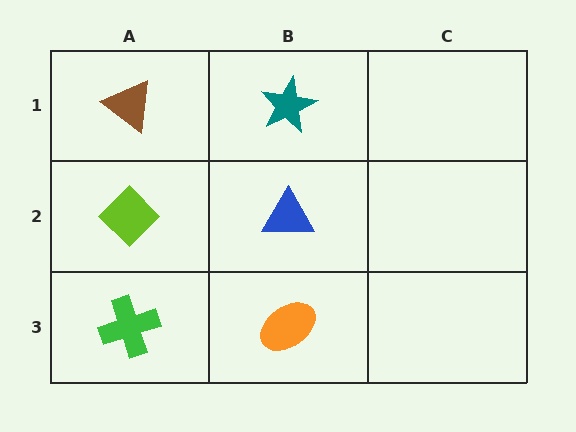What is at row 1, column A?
A brown triangle.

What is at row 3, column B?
An orange ellipse.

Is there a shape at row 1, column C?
No, that cell is empty.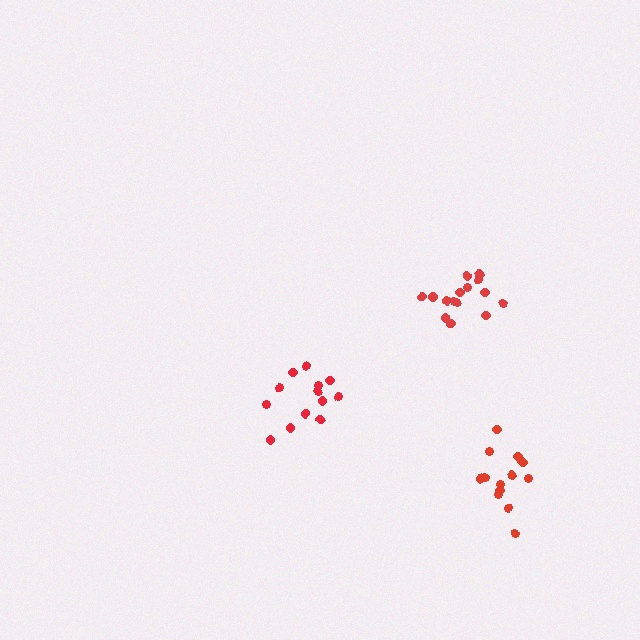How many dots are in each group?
Group 1: 15 dots, Group 2: 13 dots, Group 3: 14 dots (42 total).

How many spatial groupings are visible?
There are 3 spatial groupings.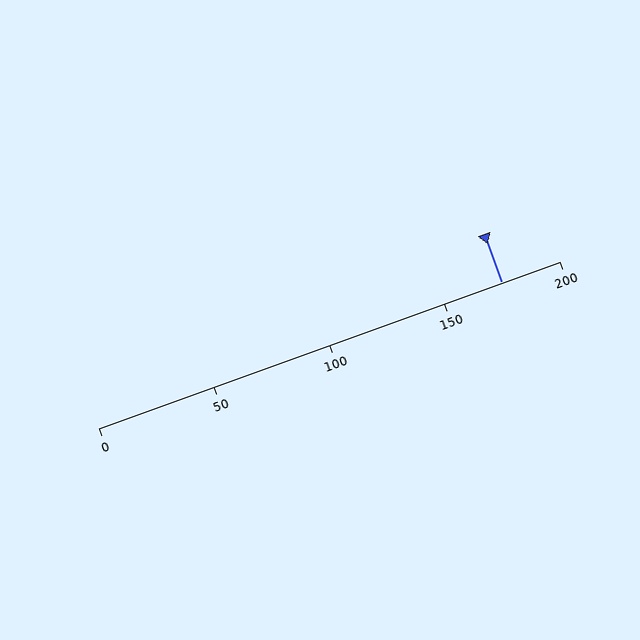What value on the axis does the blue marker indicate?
The marker indicates approximately 175.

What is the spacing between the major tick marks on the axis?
The major ticks are spaced 50 apart.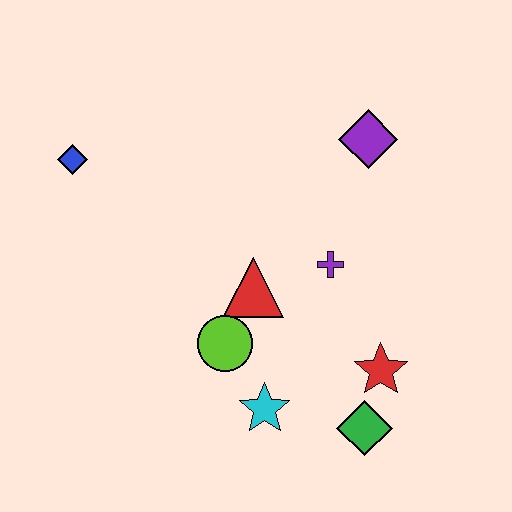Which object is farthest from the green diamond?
The blue diamond is farthest from the green diamond.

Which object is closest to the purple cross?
The red triangle is closest to the purple cross.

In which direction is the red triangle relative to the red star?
The red triangle is to the left of the red star.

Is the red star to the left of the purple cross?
No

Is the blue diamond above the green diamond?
Yes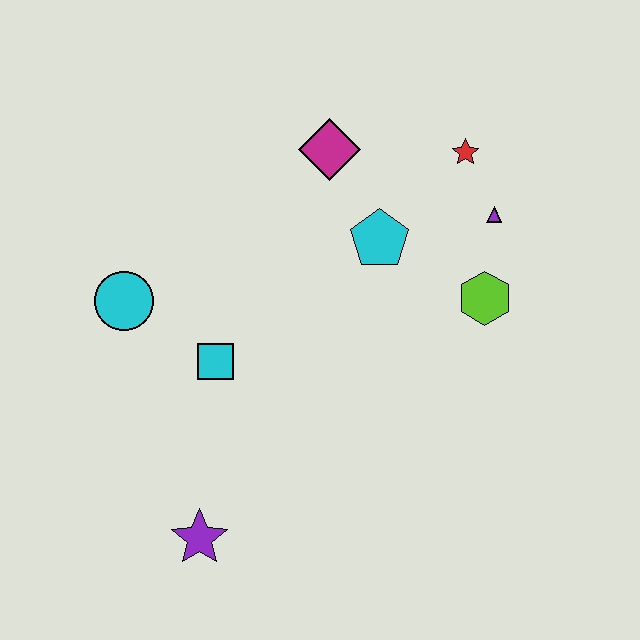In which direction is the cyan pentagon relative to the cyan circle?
The cyan pentagon is to the right of the cyan circle.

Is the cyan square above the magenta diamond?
No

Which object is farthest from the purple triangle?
The purple star is farthest from the purple triangle.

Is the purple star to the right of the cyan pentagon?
No